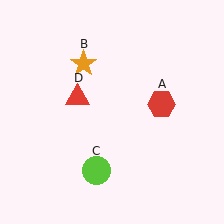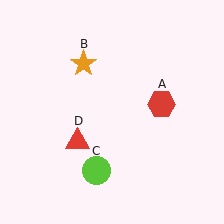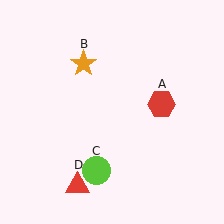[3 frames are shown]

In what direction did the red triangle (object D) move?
The red triangle (object D) moved down.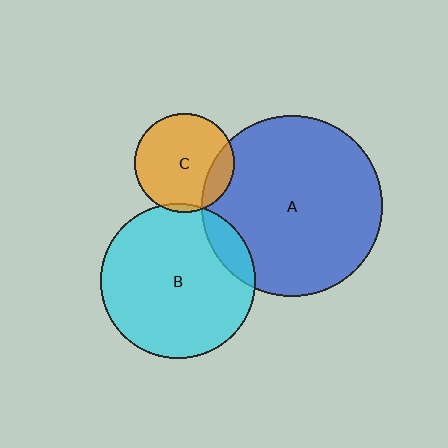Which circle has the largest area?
Circle A (blue).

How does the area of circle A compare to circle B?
Approximately 1.4 times.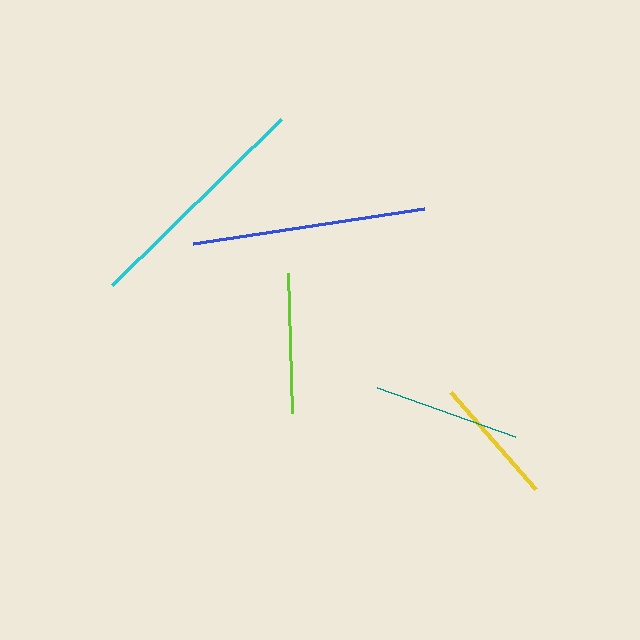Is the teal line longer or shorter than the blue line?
The blue line is longer than the teal line.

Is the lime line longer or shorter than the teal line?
The teal line is longer than the lime line.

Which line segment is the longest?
The cyan line is the longest at approximately 237 pixels.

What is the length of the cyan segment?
The cyan segment is approximately 237 pixels long.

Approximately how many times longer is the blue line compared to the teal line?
The blue line is approximately 1.6 times the length of the teal line.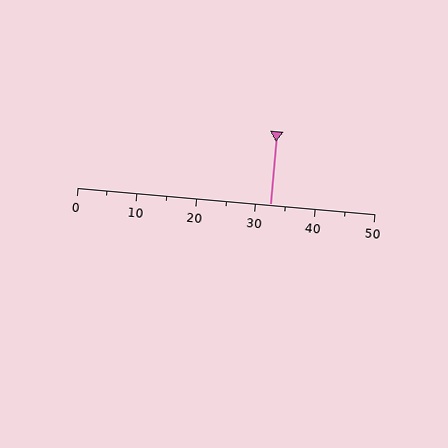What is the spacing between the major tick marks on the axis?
The major ticks are spaced 10 apart.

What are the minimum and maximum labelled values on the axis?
The axis runs from 0 to 50.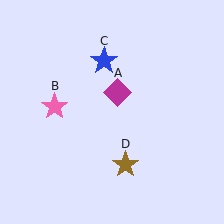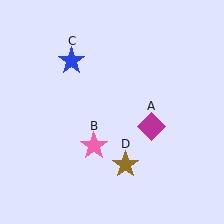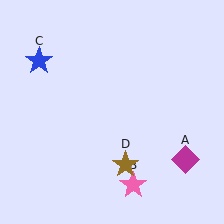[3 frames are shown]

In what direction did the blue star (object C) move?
The blue star (object C) moved left.